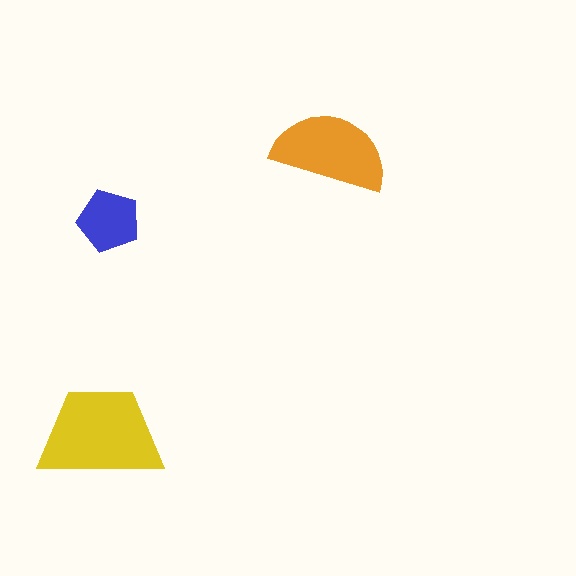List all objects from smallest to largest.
The blue pentagon, the orange semicircle, the yellow trapezoid.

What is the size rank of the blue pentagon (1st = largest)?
3rd.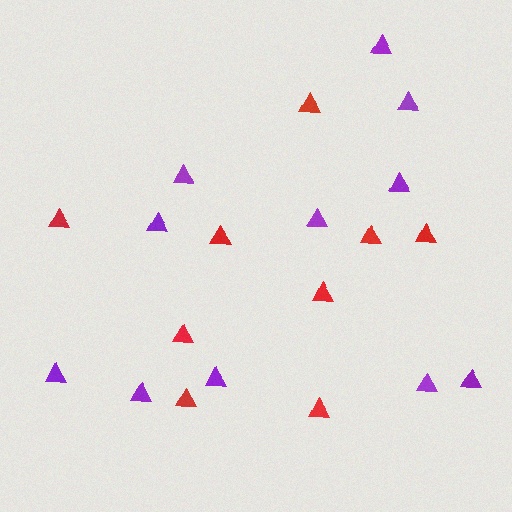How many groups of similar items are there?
There are 2 groups: one group of red triangles (9) and one group of purple triangles (11).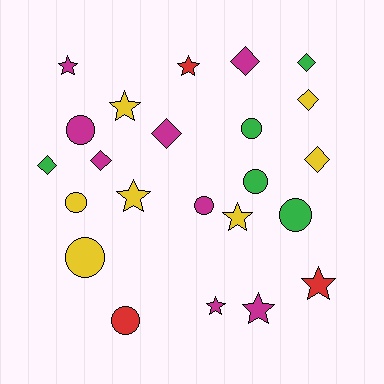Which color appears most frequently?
Magenta, with 8 objects.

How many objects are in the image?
There are 23 objects.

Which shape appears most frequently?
Star, with 8 objects.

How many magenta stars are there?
There are 3 magenta stars.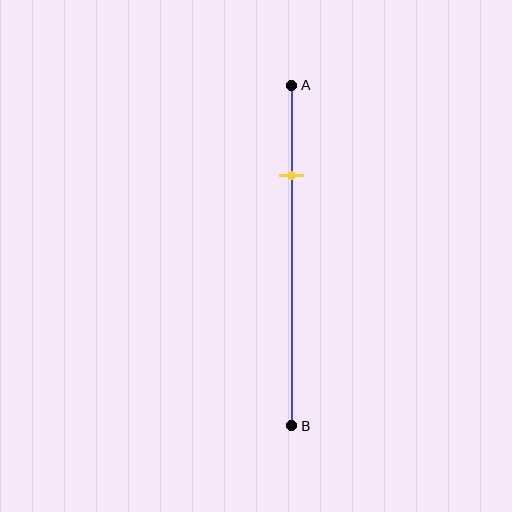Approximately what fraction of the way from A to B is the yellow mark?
The yellow mark is approximately 25% of the way from A to B.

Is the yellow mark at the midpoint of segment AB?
No, the mark is at about 25% from A, not at the 50% midpoint.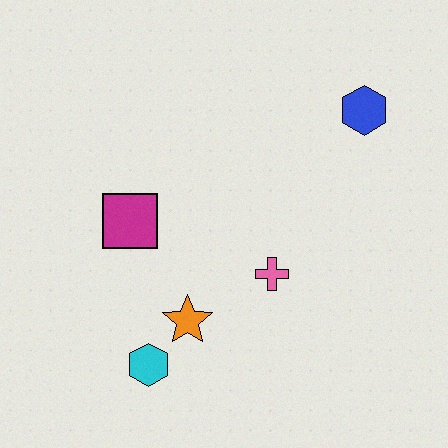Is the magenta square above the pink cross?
Yes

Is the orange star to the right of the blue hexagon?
No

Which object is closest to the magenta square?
The orange star is closest to the magenta square.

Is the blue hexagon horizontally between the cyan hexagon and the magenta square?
No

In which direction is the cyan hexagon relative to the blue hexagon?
The cyan hexagon is below the blue hexagon.